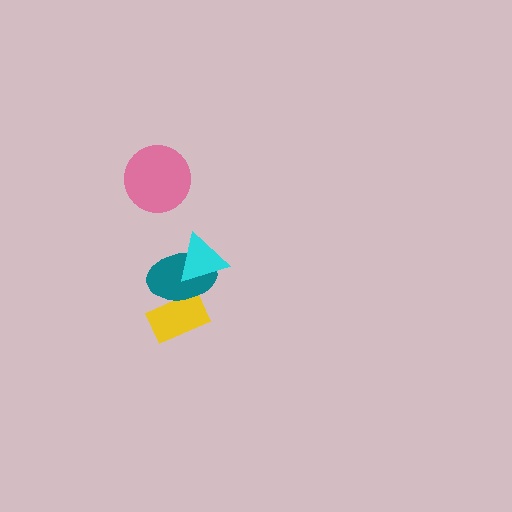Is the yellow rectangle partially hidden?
Yes, it is partially covered by another shape.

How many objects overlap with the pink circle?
0 objects overlap with the pink circle.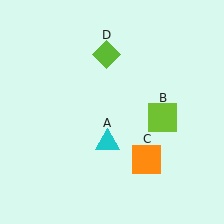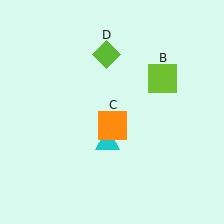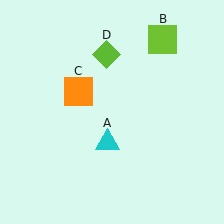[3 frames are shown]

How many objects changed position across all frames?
2 objects changed position: lime square (object B), orange square (object C).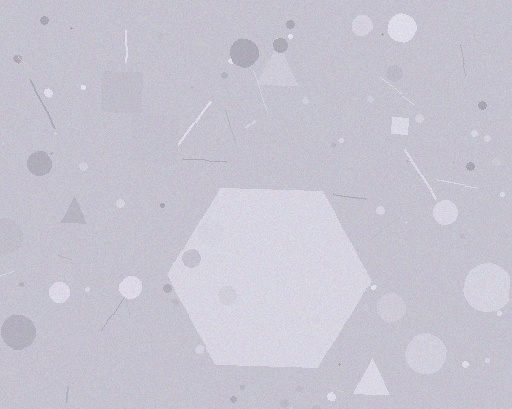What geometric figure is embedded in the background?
A hexagon is embedded in the background.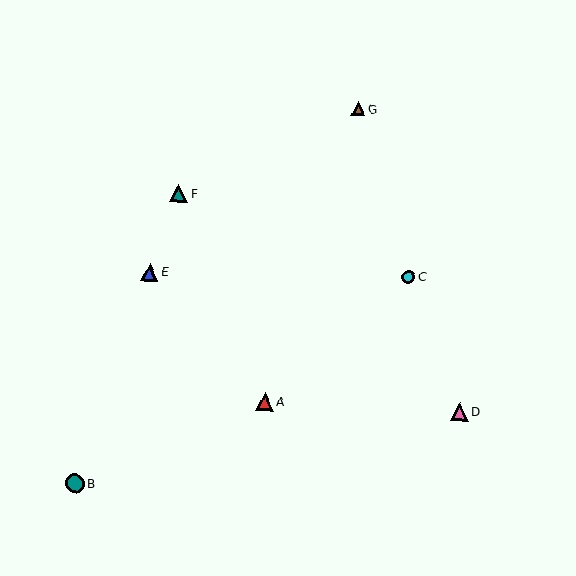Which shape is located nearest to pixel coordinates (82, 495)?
The teal circle (labeled B) at (75, 483) is nearest to that location.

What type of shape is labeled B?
Shape B is a teal circle.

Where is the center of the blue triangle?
The center of the blue triangle is at (150, 272).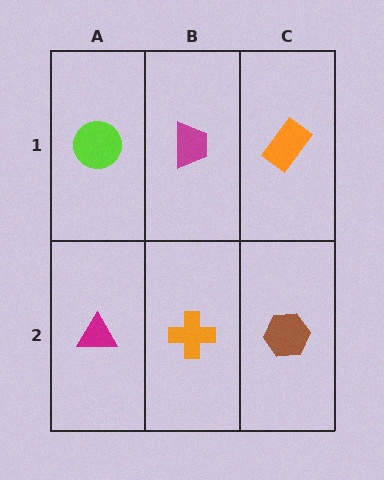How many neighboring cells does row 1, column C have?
2.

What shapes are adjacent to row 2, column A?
A lime circle (row 1, column A), an orange cross (row 2, column B).